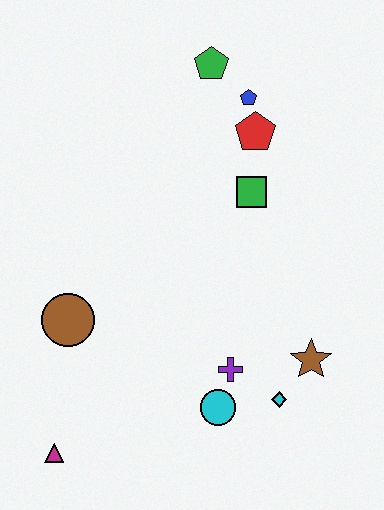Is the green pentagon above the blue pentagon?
Yes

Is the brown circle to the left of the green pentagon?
Yes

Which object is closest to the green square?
The red pentagon is closest to the green square.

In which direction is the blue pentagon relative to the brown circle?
The blue pentagon is above the brown circle.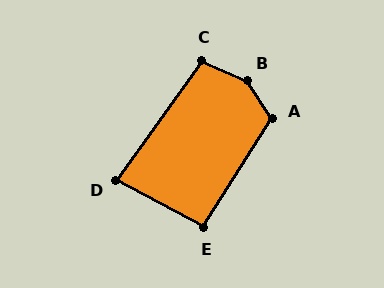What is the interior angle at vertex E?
Approximately 94 degrees (approximately right).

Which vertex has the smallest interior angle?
D, at approximately 83 degrees.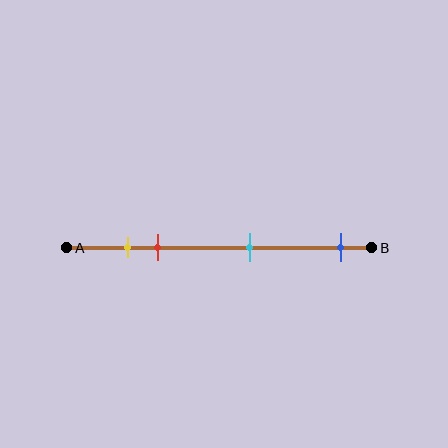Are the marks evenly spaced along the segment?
No, the marks are not evenly spaced.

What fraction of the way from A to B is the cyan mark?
The cyan mark is approximately 60% (0.6) of the way from A to B.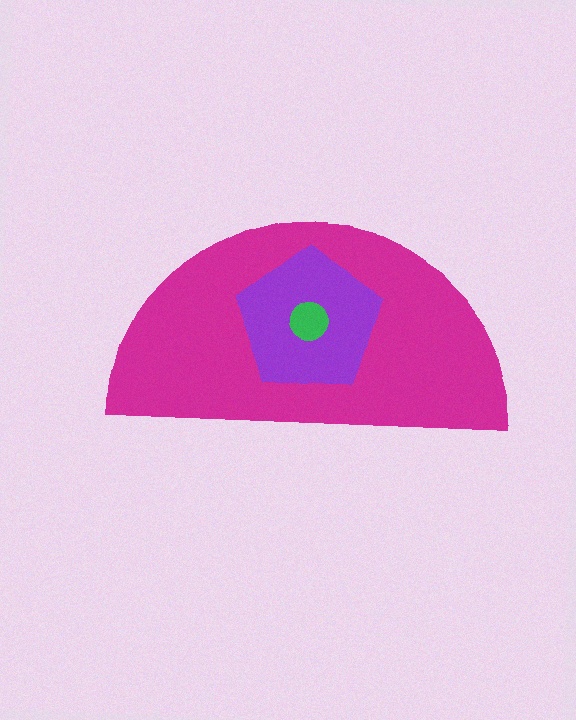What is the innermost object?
The green circle.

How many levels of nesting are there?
3.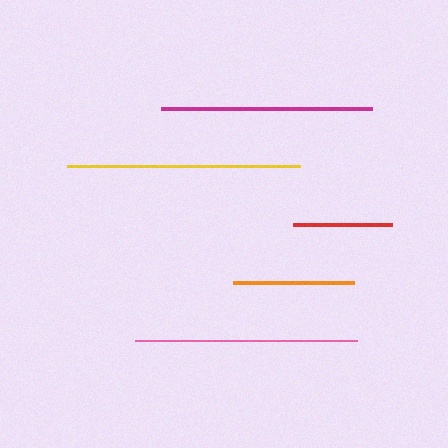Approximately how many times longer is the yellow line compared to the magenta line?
The yellow line is approximately 1.1 times the length of the magenta line.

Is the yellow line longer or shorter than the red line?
The yellow line is longer than the red line.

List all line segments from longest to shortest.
From longest to shortest: yellow, pink, magenta, orange, red.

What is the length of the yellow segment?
The yellow segment is approximately 233 pixels long.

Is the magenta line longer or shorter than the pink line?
The pink line is longer than the magenta line.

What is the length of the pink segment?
The pink segment is approximately 222 pixels long.